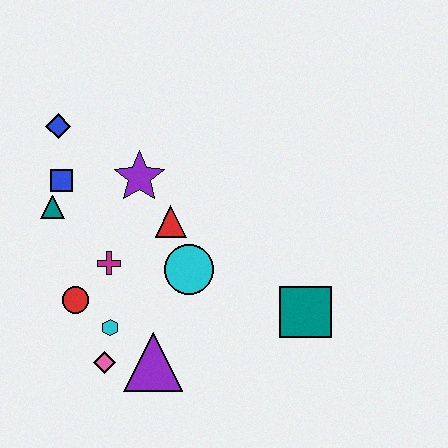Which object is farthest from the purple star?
The teal square is farthest from the purple star.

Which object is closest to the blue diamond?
The blue square is closest to the blue diamond.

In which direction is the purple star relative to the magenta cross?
The purple star is above the magenta cross.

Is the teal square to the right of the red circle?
Yes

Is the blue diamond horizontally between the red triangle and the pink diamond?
No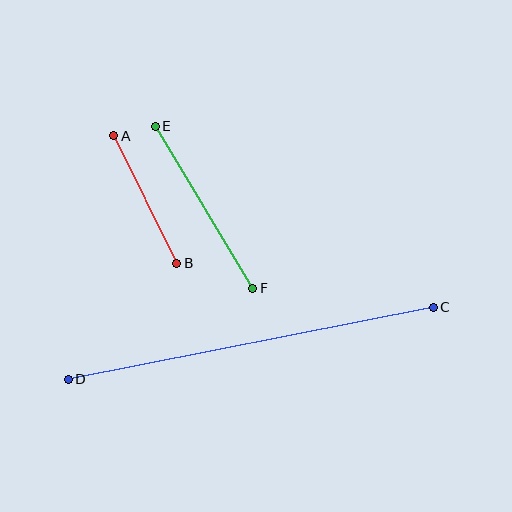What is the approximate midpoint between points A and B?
The midpoint is at approximately (145, 199) pixels.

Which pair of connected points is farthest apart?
Points C and D are farthest apart.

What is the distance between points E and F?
The distance is approximately 189 pixels.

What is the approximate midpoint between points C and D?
The midpoint is at approximately (251, 343) pixels.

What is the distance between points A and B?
The distance is approximately 142 pixels.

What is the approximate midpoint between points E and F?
The midpoint is at approximately (204, 207) pixels.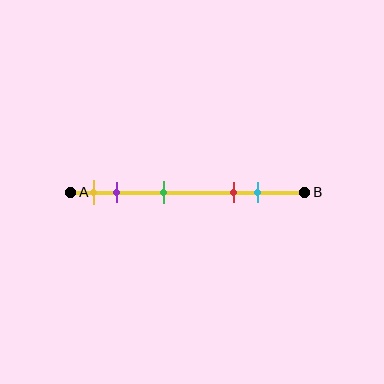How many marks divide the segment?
There are 5 marks dividing the segment.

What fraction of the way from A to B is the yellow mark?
The yellow mark is approximately 10% (0.1) of the way from A to B.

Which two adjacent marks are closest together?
The yellow and purple marks are the closest adjacent pair.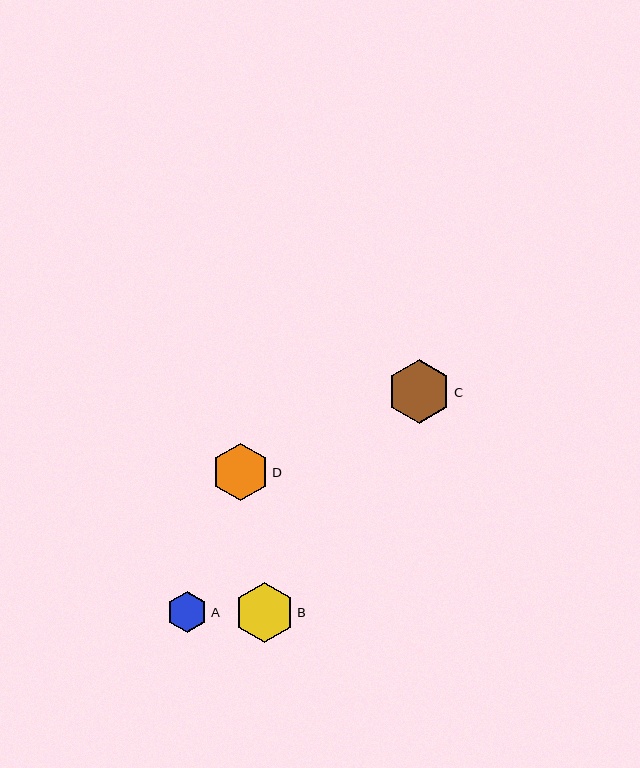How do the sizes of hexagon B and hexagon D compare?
Hexagon B and hexagon D are approximately the same size.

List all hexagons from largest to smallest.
From largest to smallest: C, B, D, A.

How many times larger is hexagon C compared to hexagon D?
Hexagon C is approximately 1.1 times the size of hexagon D.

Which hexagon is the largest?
Hexagon C is the largest with a size of approximately 63 pixels.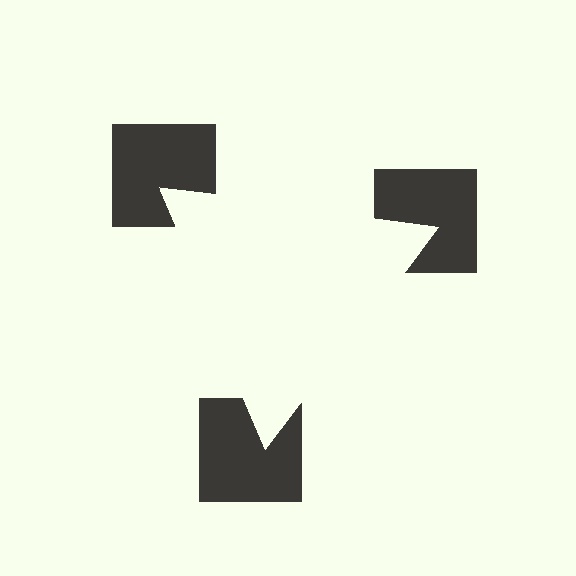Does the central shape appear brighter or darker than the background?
It typically appears slightly brighter than the background, even though no actual brightness change is drawn.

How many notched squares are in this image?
There are 3 — one at each vertex of the illusory triangle.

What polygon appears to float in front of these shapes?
An illusory triangle — its edges are inferred from the aligned wedge cuts in the notched squares, not physically drawn.